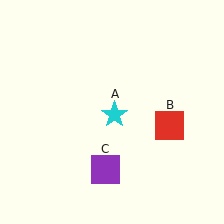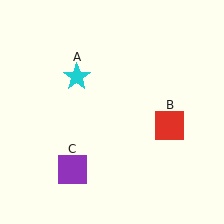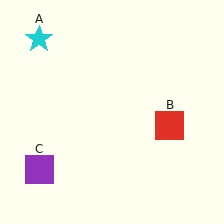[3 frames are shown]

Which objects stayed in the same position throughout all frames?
Red square (object B) remained stationary.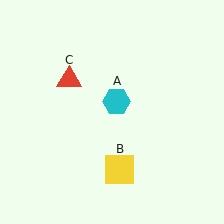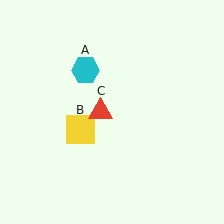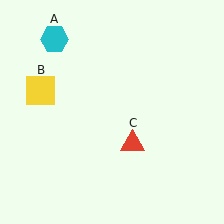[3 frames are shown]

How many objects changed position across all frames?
3 objects changed position: cyan hexagon (object A), yellow square (object B), red triangle (object C).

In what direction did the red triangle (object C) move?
The red triangle (object C) moved down and to the right.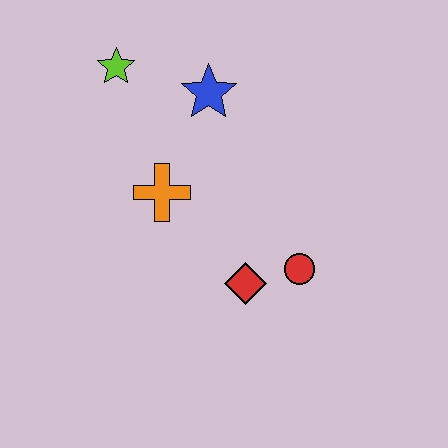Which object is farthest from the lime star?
The red circle is farthest from the lime star.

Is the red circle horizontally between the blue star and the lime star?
No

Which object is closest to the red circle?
The red diamond is closest to the red circle.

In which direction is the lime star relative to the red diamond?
The lime star is above the red diamond.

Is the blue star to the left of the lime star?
No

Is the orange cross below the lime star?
Yes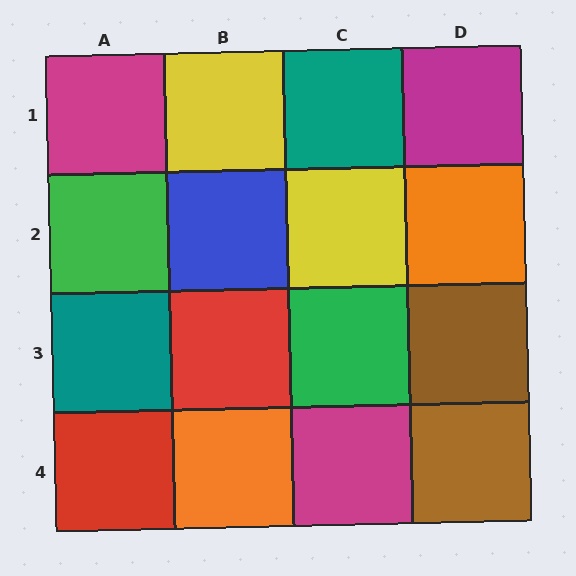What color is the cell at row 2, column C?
Yellow.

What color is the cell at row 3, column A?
Teal.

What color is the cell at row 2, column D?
Orange.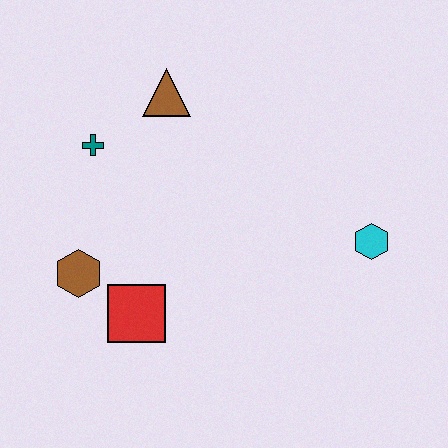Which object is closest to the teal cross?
The brown triangle is closest to the teal cross.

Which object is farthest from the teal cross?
The cyan hexagon is farthest from the teal cross.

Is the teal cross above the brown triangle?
No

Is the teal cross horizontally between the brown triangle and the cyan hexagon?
No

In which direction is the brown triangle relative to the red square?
The brown triangle is above the red square.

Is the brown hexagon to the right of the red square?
No